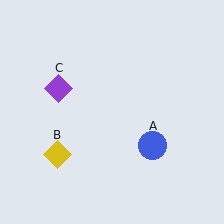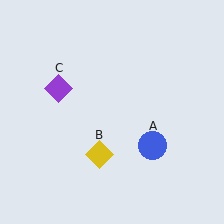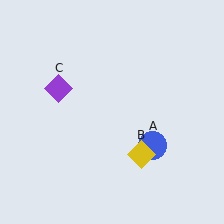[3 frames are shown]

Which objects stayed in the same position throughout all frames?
Blue circle (object A) and purple diamond (object C) remained stationary.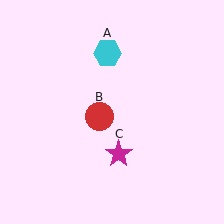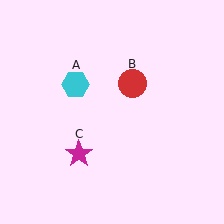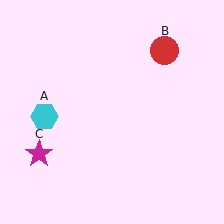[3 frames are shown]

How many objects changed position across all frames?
3 objects changed position: cyan hexagon (object A), red circle (object B), magenta star (object C).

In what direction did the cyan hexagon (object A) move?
The cyan hexagon (object A) moved down and to the left.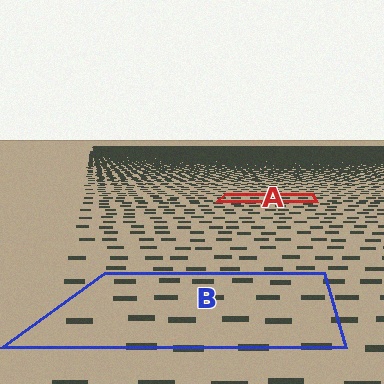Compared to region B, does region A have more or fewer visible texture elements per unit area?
Region A has more texture elements per unit area — they are packed more densely because it is farther away.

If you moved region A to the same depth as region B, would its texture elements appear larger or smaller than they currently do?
They would appear larger. At a closer depth, the same texture elements are projected at a bigger on-screen size.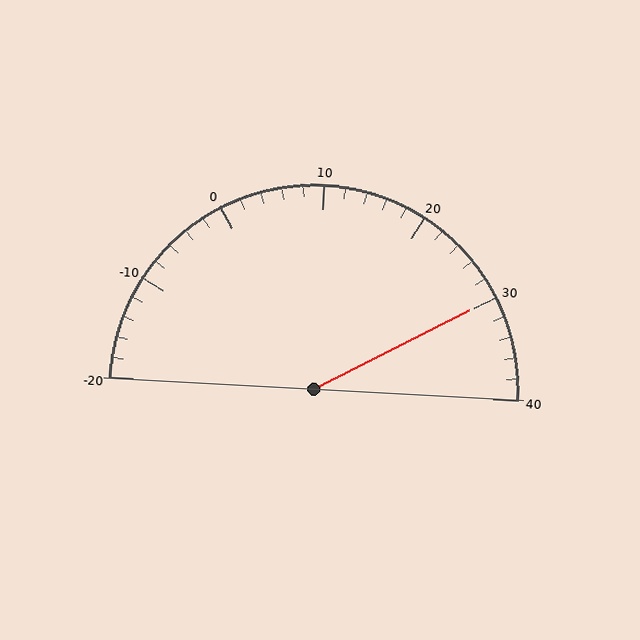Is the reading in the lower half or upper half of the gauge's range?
The reading is in the upper half of the range (-20 to 40).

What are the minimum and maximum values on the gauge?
The gauge ranges from -20 to 40.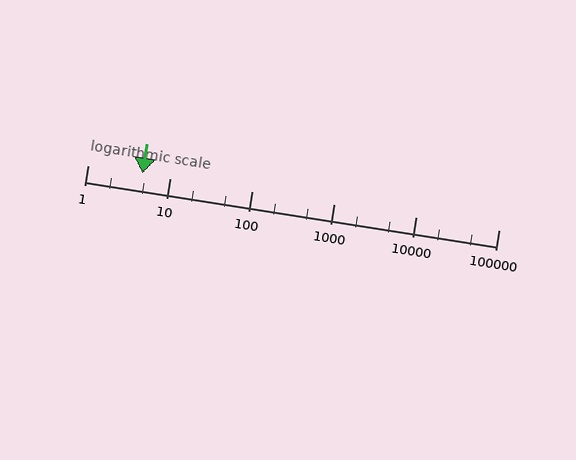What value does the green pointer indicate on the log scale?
The pointer indicates approximately 4.6.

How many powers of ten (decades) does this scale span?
The scale spans 5 decades, from 1 to 100000.